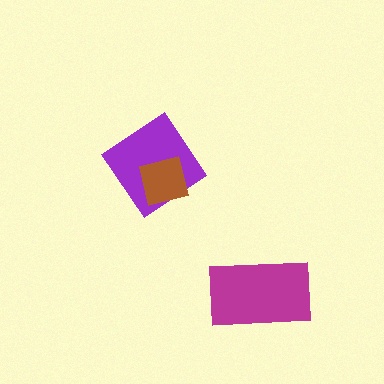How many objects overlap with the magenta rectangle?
0 objects overlap with the magenta rectangle.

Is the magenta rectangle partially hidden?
No, no other shape covers it.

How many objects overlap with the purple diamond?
1 object overlaps with the purple diamond.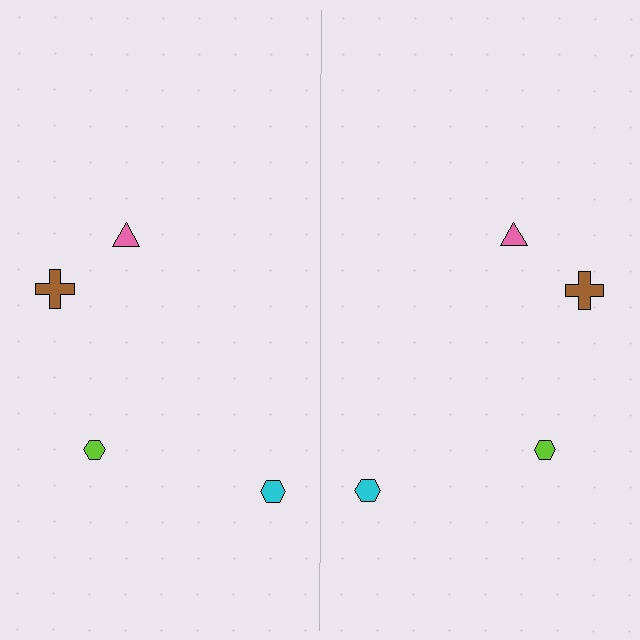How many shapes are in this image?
There are 8 shapes in this image.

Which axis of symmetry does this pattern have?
The pattern has a vertical axis of symmetry running through the center of the image.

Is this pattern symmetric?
Yes, this pattern has bilateral (reflection) symmetry.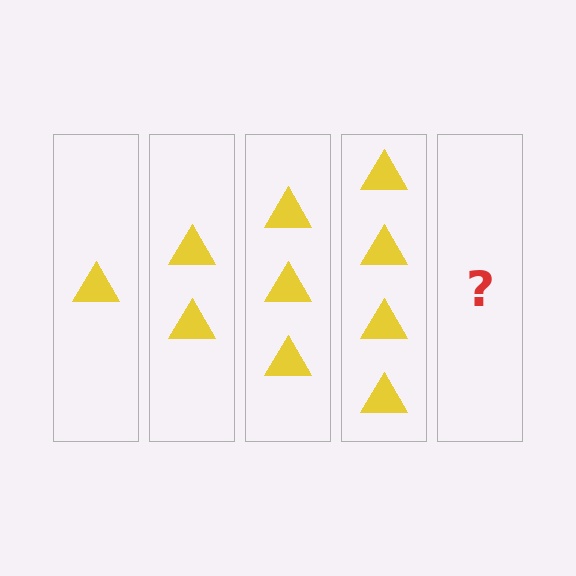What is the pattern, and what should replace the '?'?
The pattern is that each step adds one more triangle. The '?' should be 5 triangles.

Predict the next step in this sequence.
The next step is 5 triangles.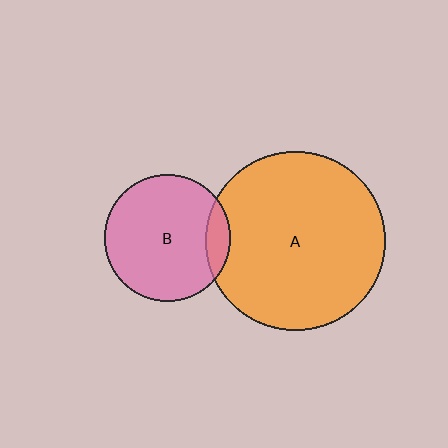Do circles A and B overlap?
Yes.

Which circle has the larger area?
Circle A (orange).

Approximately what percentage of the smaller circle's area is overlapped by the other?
Approximately 10%.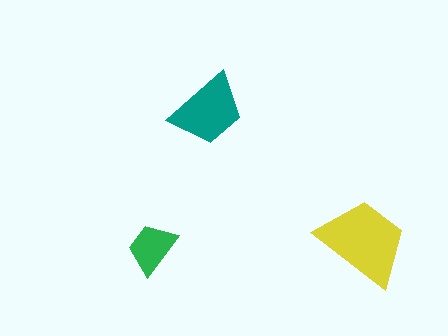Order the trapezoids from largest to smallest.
the yellow one, the teal one, the green one.